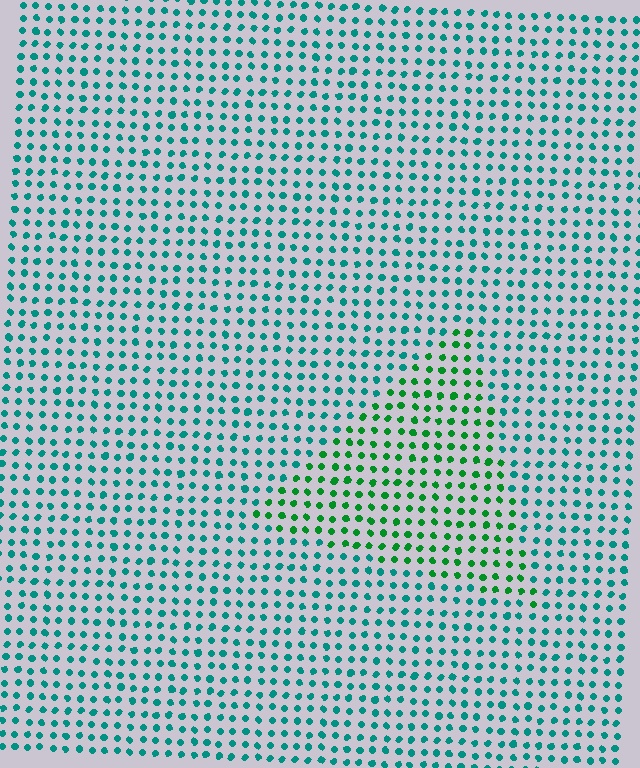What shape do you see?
I see a triangle.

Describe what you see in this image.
The image is filled with small teal elements in a uniform arrangement. A triangle-shaped region is visible where the elements are tinted to a slightly different hue, forming a subtle color boundary.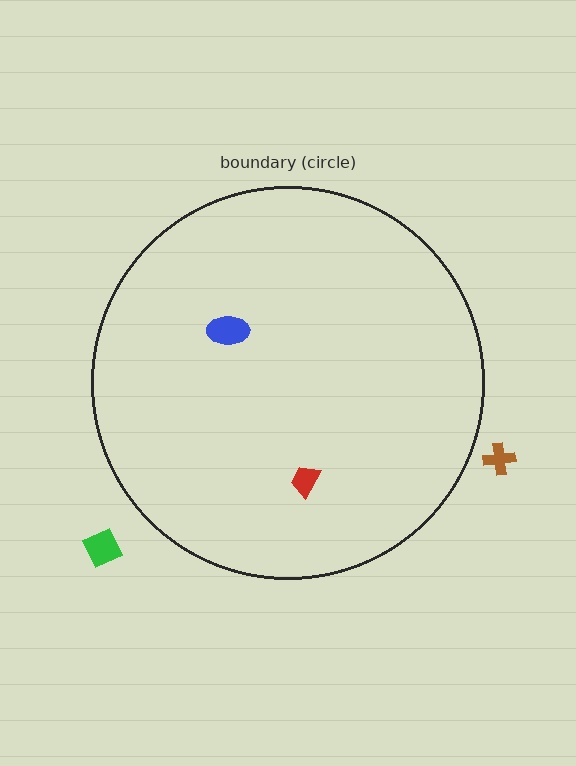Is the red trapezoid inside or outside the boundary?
Inside.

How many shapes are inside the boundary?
2 inside, 2 outside.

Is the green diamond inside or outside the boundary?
Outside.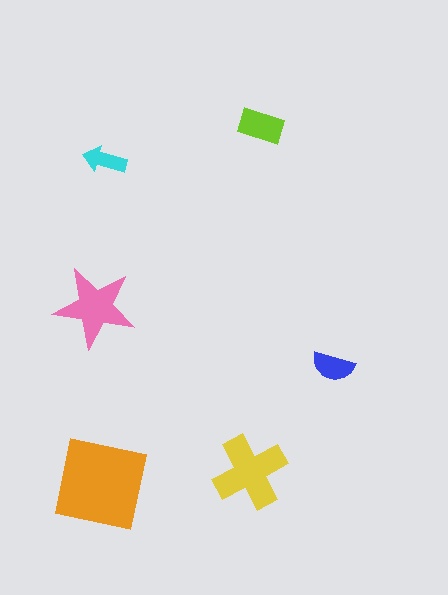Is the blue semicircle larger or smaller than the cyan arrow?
Larger.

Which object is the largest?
The orange square.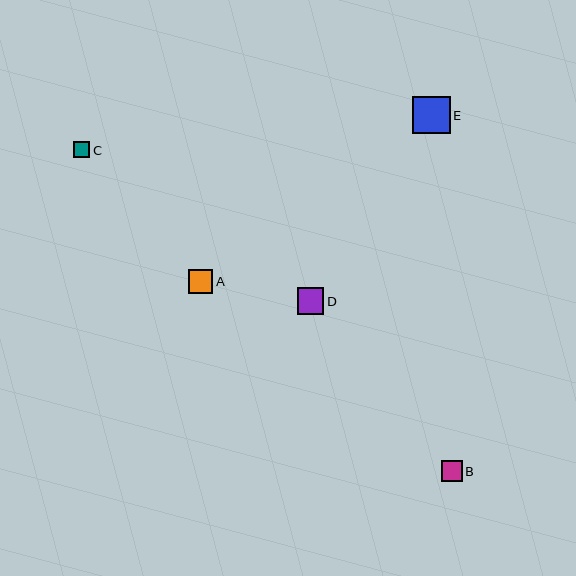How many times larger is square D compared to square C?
Square D is approximately 1.7 times the size of square C.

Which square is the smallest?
Square C is the smallest with a size of approximately 16 pixels.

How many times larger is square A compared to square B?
Square A is approximately 1.2 times the size of square B.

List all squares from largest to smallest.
From largest to smallest: E, D, A, B, C.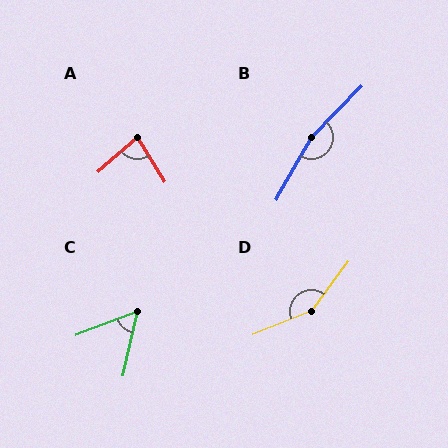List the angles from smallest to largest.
C (56°), A (80°), D (148°), B (165°).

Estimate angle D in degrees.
Approximately 148 degrees.